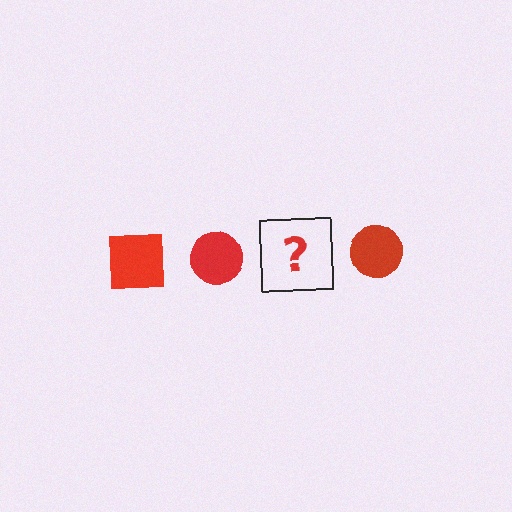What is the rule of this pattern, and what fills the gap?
The rule is that the pattern cycles through square, circle shapes in red. The gap should be filled with a red square.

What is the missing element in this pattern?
The missing element is a red square.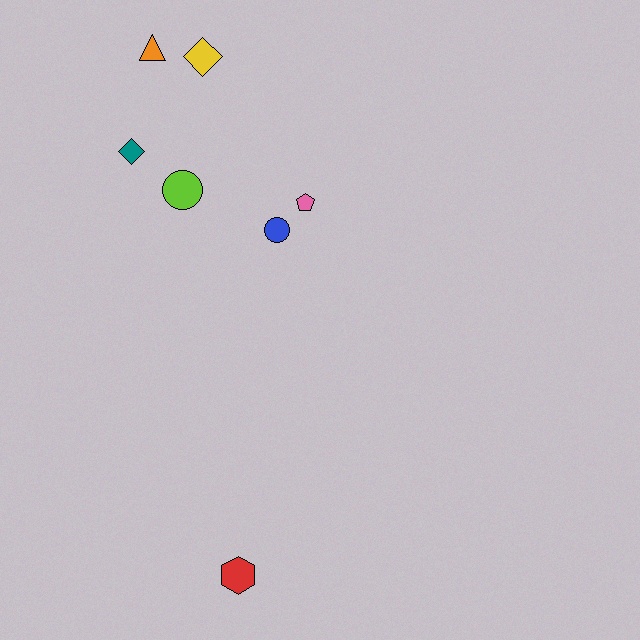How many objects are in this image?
There are 7 objects.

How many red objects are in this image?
There is 1 red object.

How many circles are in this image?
There are 2 circles.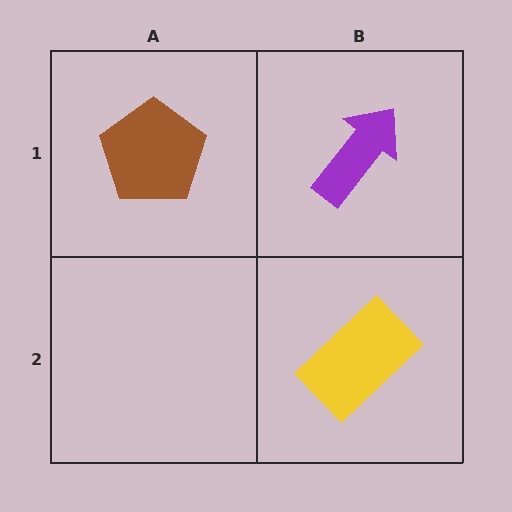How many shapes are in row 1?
2 shapes.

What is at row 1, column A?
A brown pentagon.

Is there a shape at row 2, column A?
No, that cell is empty.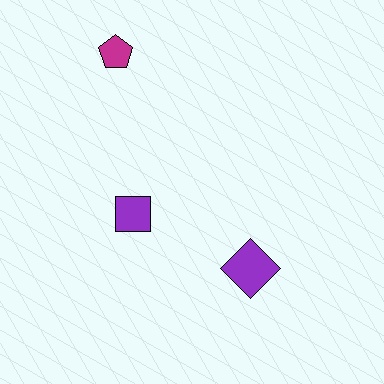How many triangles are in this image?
There are no triangles.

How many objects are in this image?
There are 3 objects.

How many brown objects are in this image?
There are no brown objects.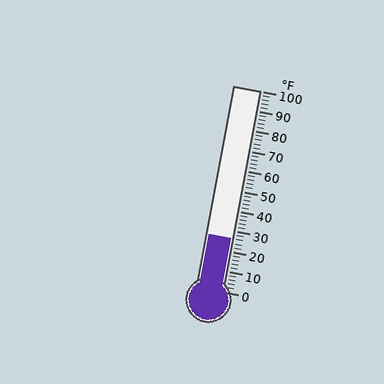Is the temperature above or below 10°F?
The temperature is above 10°F.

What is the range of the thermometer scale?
The thermometer scale ranges from 0°F to 100°F.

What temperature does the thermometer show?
The thermometer shows approximately 26°F.